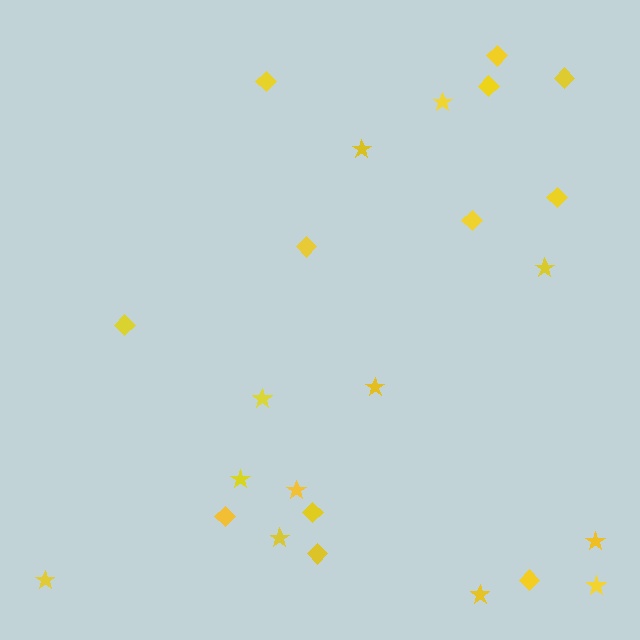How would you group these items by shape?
There are 2 groups: one group of stars (12) and one group of diamonds (12).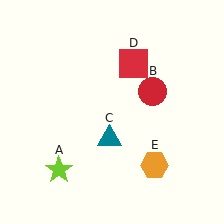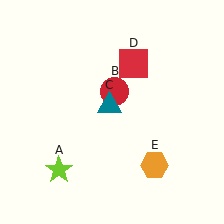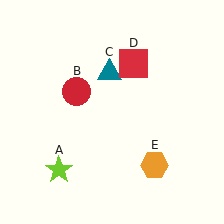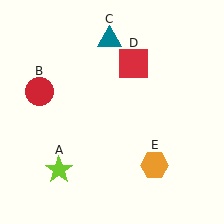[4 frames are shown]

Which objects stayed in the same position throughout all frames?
Lime star (object A) and red square (object D) and orange hexagon (object E) remained stationary.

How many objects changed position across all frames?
2 objects changed position: red circle (object B), teal triangle (object C).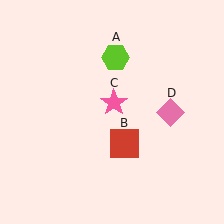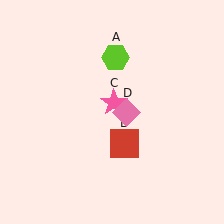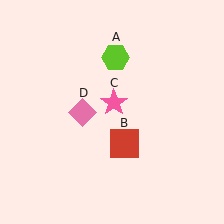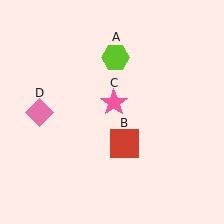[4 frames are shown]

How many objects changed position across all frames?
1 object changed position: pink diamond (object D).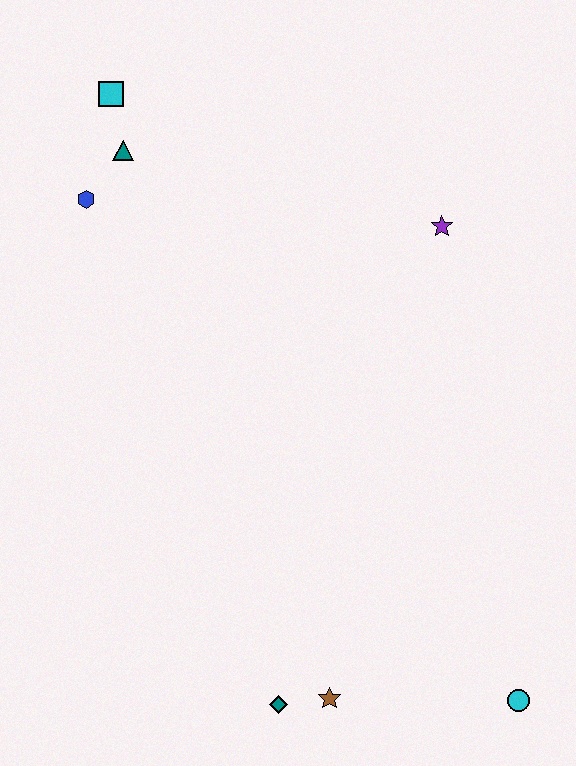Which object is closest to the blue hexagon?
The teal triangle is closest to the blue hexagon.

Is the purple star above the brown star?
Yes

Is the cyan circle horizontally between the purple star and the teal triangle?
No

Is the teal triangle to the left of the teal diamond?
Yes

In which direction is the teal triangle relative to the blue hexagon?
The teal triangle is above the blue hexagon.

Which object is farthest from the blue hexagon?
The cyan circle is farthest from the blue hexagon.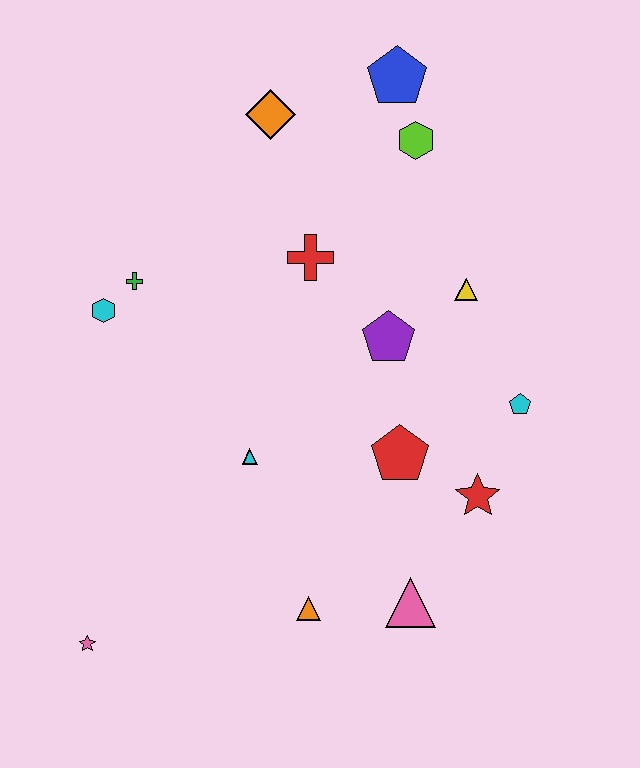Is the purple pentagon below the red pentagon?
No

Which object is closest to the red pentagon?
The red star is closest to the red pentagon.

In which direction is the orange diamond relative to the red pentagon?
The orange diamond is above the red pentagon.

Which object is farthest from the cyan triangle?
The blue pentagon is farthest from the cyan triangle.